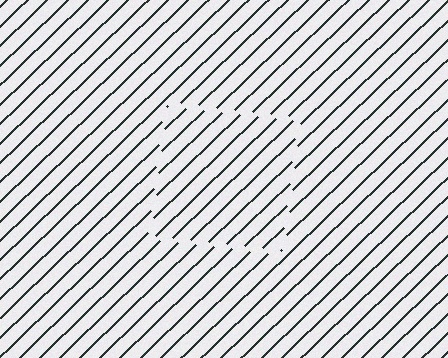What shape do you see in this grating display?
An illusory square. The interior of the shape contains the same grating, shifted by half a period — the contour is defined by the phase discontinuity where line-ends from the inner and outer gratings abut.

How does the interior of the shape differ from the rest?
The interior of the shape contains the same grating, shifted by half a period — the contour is defined by the phase discontinuity where line-ends from the inner and outer gratings abut.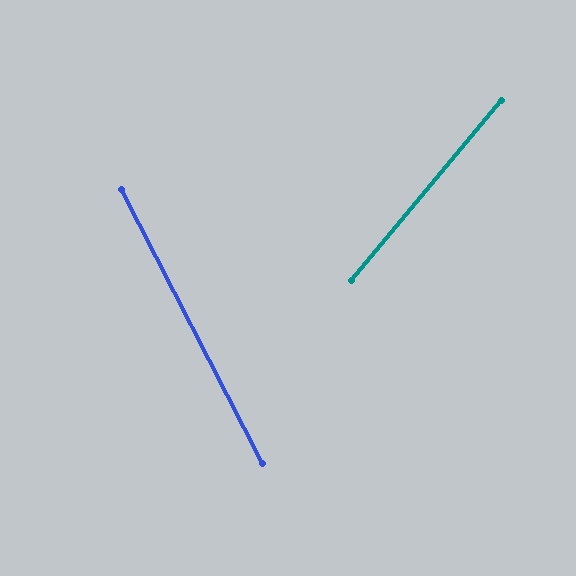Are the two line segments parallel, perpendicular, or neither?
Neither parallel nor perpendicular — they differ by about 67°.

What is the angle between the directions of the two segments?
Approximately 67 degrees.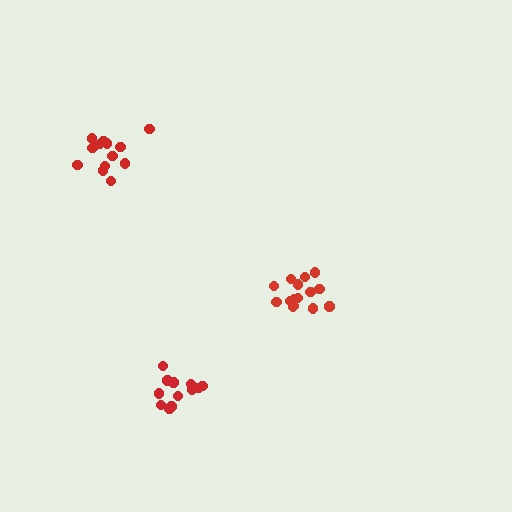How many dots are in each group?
Group 1: 15 dots, Group 2: 13 dots, Group 3: 13 dots (41 total).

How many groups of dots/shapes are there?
There are 3 groups.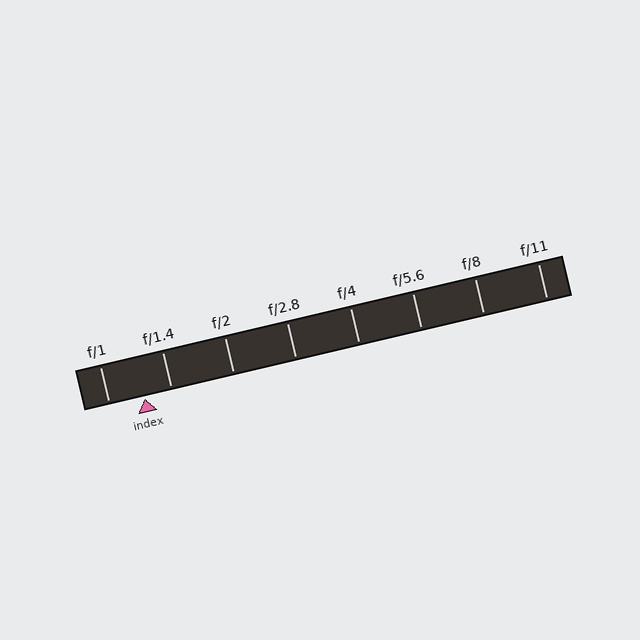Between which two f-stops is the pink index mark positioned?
The index mark is between f/1 and f/1.4.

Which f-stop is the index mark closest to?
The index mark is closest to f/1.4.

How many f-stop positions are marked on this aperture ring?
There are 8 f-stop positions marked.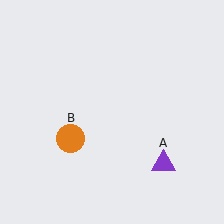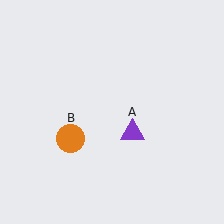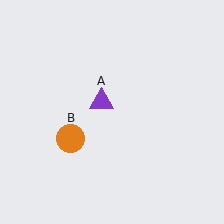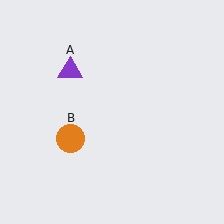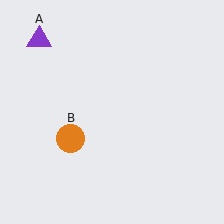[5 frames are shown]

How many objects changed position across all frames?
1 object changed position: purple triangle (object A).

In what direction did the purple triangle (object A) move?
The purple triangle (object A) moved up and to the left.